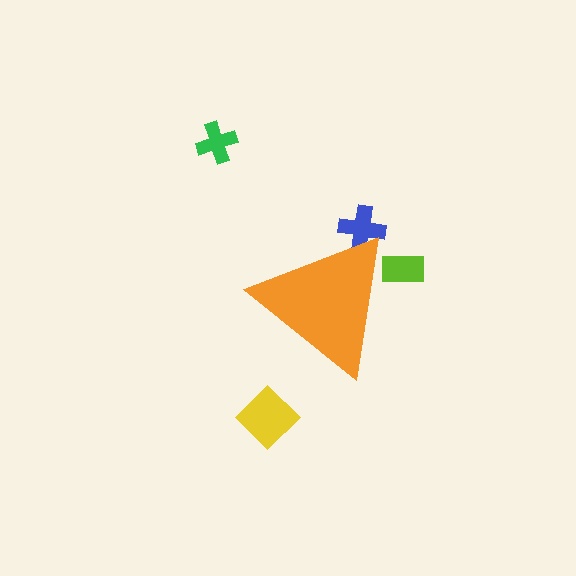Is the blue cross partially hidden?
Yes, the blue cross is partially hidden behind the orange triangle.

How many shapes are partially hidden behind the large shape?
2 shapes are partially hidden.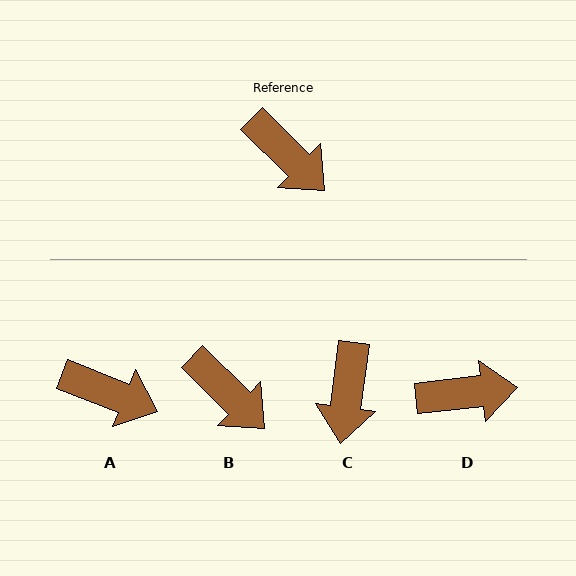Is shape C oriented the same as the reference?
No, it is off by about 53 degrees.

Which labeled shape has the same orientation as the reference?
B.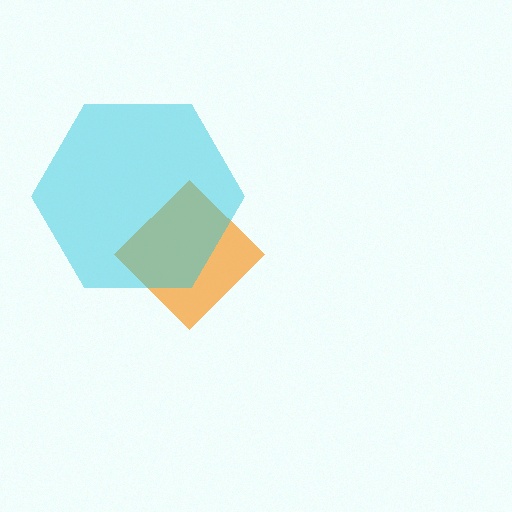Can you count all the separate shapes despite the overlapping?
Yes, there are 2 separate shapes.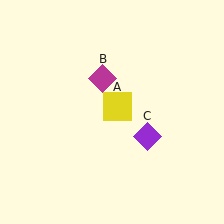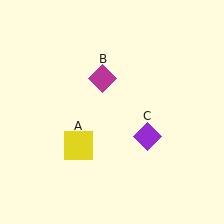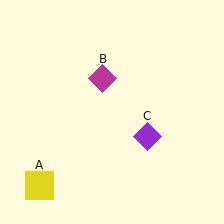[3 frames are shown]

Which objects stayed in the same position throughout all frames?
Magenta diamond (object B) and purple diamond (object C) remained stationary.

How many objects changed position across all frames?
1 object changed position: yellow square (object A).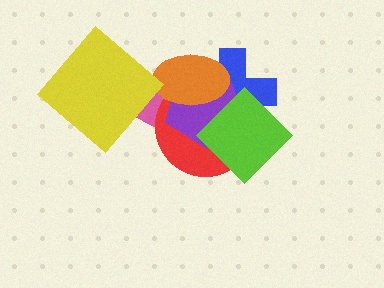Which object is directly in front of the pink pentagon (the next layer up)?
The red circle is directly in front of the pink pentagon.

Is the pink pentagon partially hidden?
Yes, it is partially covered by another shape.